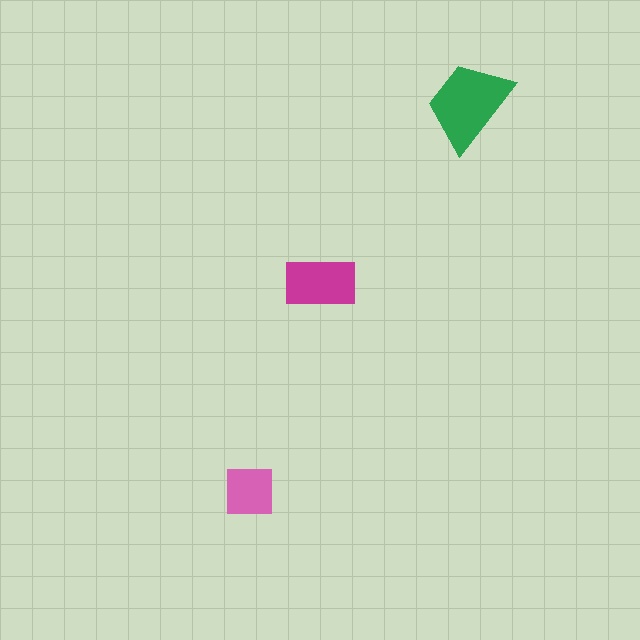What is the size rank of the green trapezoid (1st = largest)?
1st.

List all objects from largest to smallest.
The green trapezoid, the magenta rectangle, the pink square.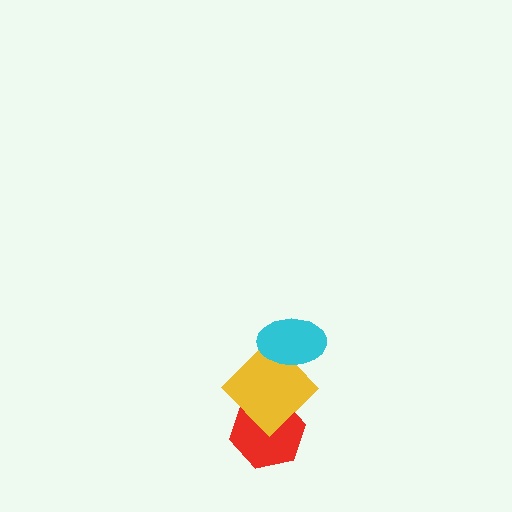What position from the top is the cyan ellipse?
The cyan ellipse is 1st from the top.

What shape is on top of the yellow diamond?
The cyan ellipse is on top of the yellow diamond.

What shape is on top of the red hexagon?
The yellow diamond is on top of the red hexagon.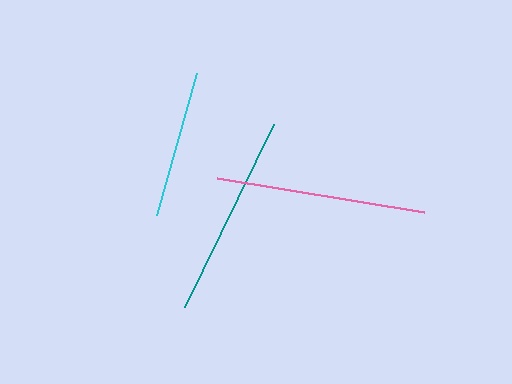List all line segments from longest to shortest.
From longest to shortest: pink, teal, cyan.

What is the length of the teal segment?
The teal segment is approximately 203 pixels long.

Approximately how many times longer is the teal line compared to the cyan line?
The teal line is approximately 1.4 times the length of the cyan line.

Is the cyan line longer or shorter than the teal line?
The teal line is longer than the cyan line.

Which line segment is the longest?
The pink line is the longest at approximately 210 pixels.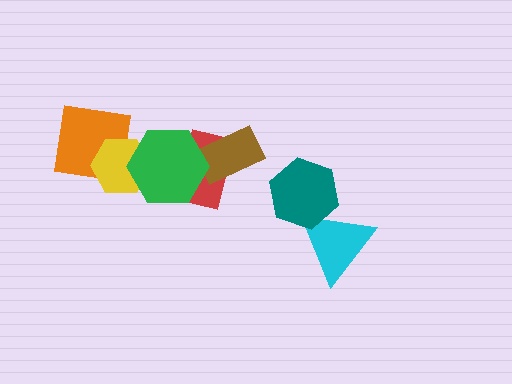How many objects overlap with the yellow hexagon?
2 objects overlap with the yellow hexagon.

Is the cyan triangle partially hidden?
Yes, it is partially covered by another shape.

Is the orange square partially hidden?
Yes, it is partially covered by another shape.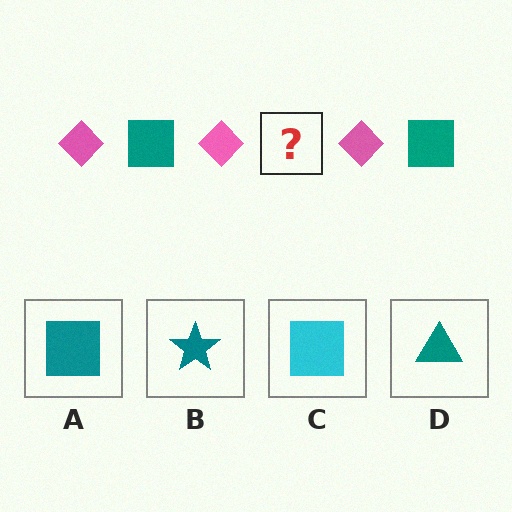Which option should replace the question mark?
Option A.